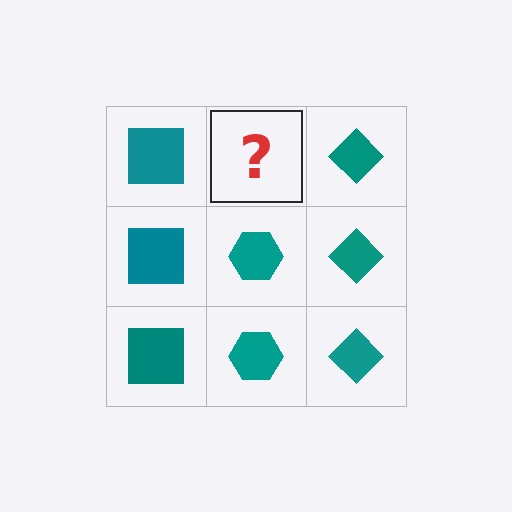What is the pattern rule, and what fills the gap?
The rule is that each column has a consistent shape. The gap should be filled with a teal hexagon.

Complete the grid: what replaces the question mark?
The question mark should be replaced with a teal hexagon.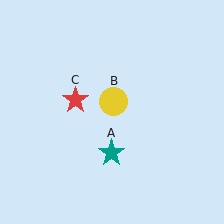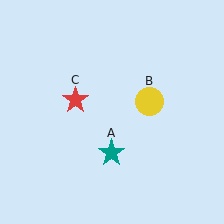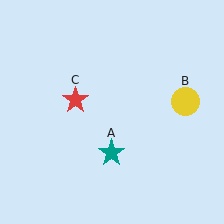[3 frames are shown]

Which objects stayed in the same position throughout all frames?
Teal star (object A) and red star (object C) remained stationary.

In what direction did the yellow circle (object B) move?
The yellow circle (object B) moved right.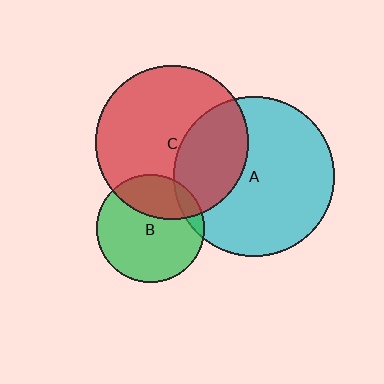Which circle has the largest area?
Circle A (cyan).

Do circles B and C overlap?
Yes.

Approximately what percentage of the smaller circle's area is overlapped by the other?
Approximately 30%.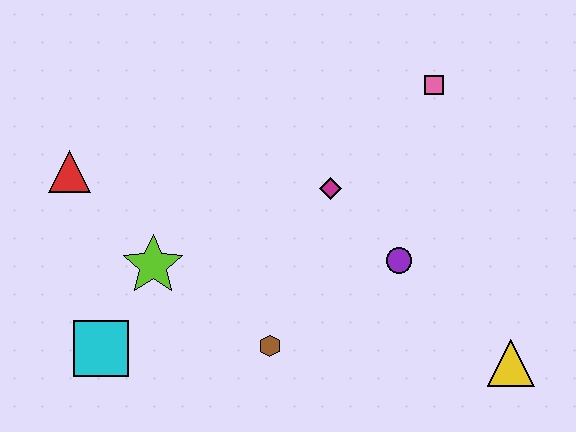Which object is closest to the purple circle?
The magenta diamond is closest to the purple circle.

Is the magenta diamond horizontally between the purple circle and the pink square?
No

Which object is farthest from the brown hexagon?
The pink square is farthest from the brown hexagon.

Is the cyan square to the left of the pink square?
Yes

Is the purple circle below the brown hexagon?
No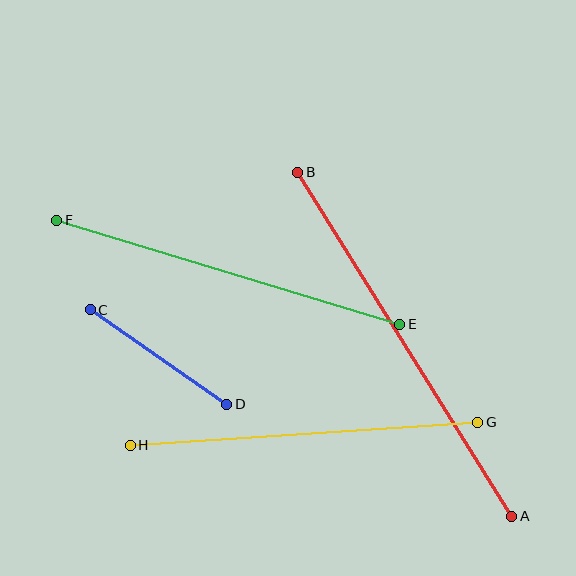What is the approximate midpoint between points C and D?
The midpoint is at approximately (159, 357) pixels.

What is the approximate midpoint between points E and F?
The midpoint is at approximately (228, 272) pixels.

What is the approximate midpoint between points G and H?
The midpoint is at approximately (304, 434) pixels.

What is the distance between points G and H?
The distance is approximately 349 pixels.